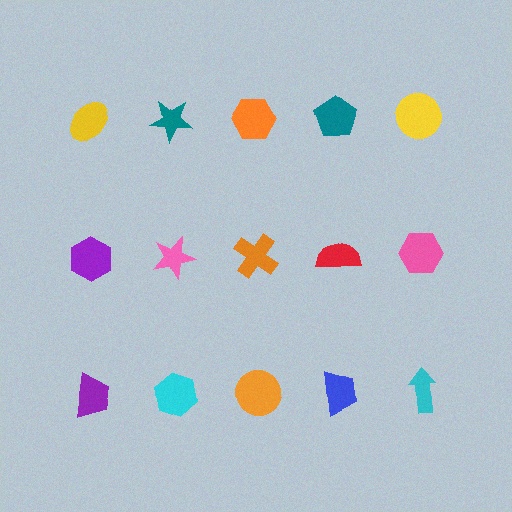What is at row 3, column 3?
An orange circle.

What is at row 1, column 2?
A teal star.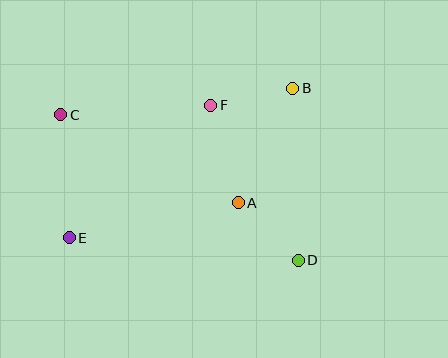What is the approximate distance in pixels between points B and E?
The distance between B and E is approximately 269 pixels.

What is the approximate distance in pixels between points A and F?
The distance between A and F is approximately 101 pixels.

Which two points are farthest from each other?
Points C and D are farthest from each other.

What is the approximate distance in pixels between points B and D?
The distance between B and D is approximately 172 pixels.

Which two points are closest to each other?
Points A and D are closest to each other.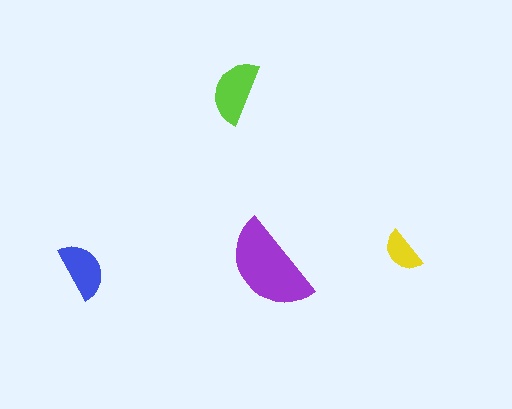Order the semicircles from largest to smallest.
the purple one, the lime one, the blue one, the yellow one.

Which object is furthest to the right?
The yellow semicircle is rightmost.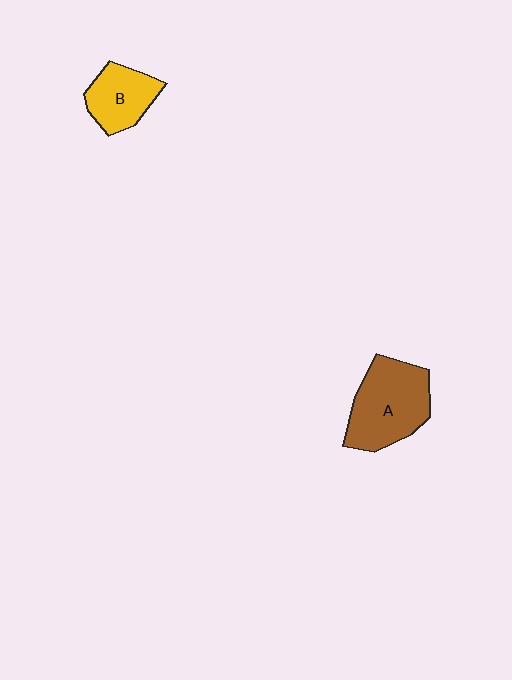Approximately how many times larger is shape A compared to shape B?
Approximately 1.6 times.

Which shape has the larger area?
Shape A (brown).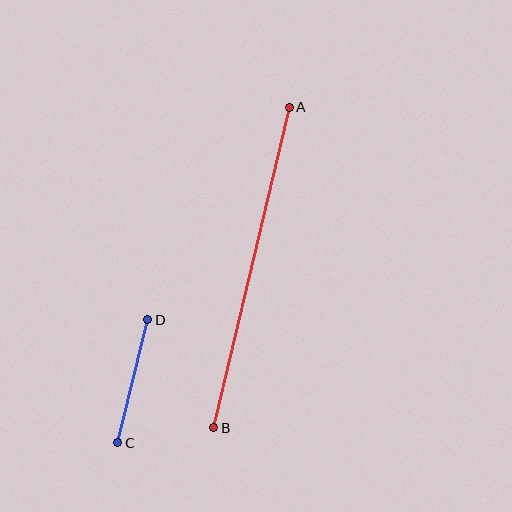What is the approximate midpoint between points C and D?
The midpoint is at approximately (133, 381) pixels.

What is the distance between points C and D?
The distance is approximately 126 pixels.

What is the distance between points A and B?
The distance is approximately 329 pixels.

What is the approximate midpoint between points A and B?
The midpoint is at approximately (252, 268) pixels.